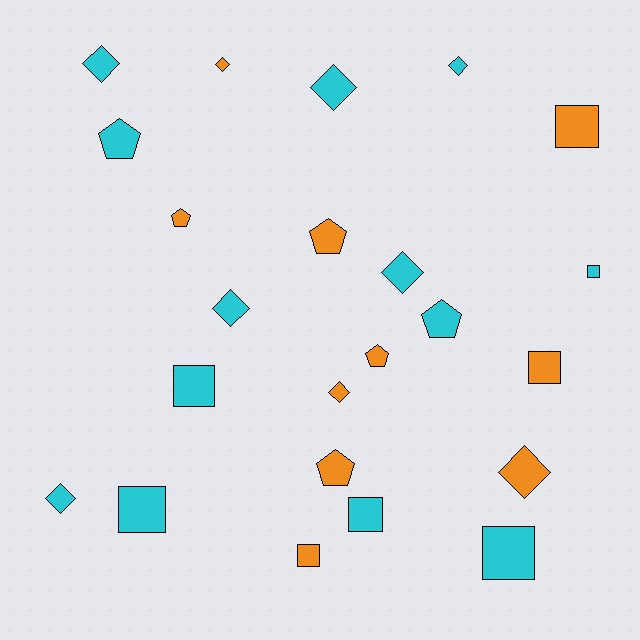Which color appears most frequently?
Cyan, with 13 objects.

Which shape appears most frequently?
Diamond, with 9 objects.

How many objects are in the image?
There are 23 objects.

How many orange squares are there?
There are 3 orange squares.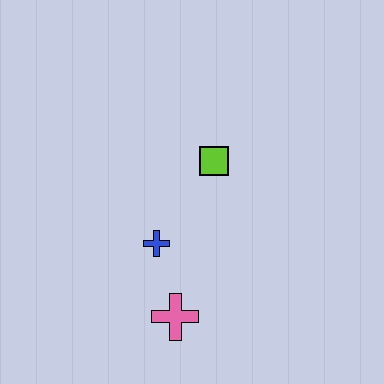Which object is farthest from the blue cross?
The lime square is farthest from the blue cross.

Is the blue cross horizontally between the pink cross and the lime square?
No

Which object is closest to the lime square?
The blue cross is closest to the lime square.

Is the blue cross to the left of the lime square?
Yes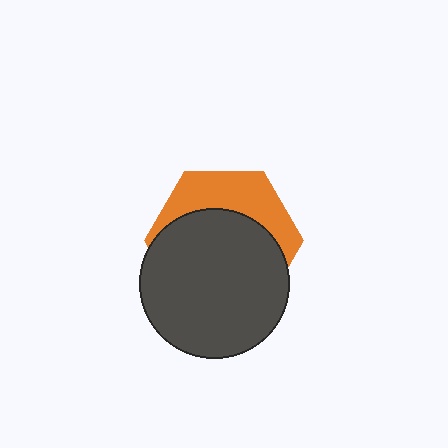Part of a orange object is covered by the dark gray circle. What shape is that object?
It is a hexagon.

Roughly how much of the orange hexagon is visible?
A small part of it is visible (roughly 35%).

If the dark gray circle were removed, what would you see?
You would see the complete orange hexagon.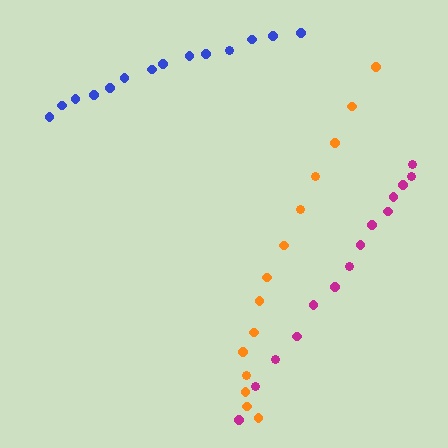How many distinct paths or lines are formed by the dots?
There are 3 distinct paths.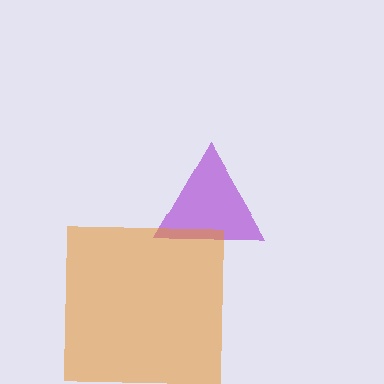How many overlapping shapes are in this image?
There are 2 overlapping shapes in the image.